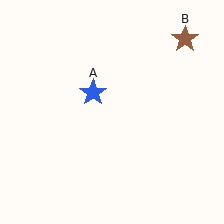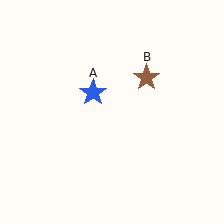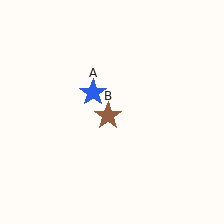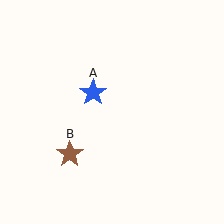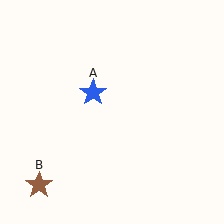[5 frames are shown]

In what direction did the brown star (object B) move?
The brown star (object B) moved down and to the left.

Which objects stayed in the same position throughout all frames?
Blue star (object A) remained stationary.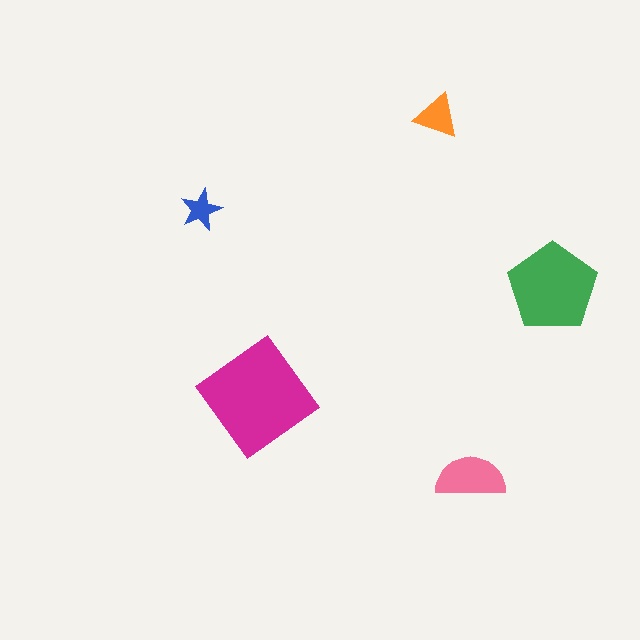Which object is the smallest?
The blue star.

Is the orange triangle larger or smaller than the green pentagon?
Smaller.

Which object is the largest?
The magenta diamond.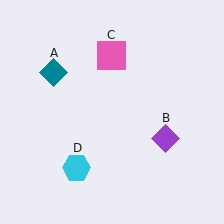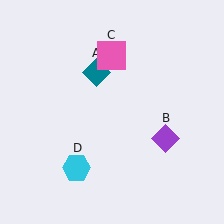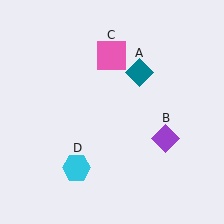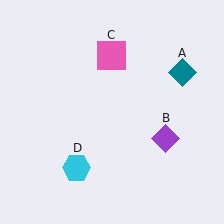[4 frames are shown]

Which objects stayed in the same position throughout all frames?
Purple diamond (object B) and pink square (object C) and cyan hexagon (object D) remained stationary.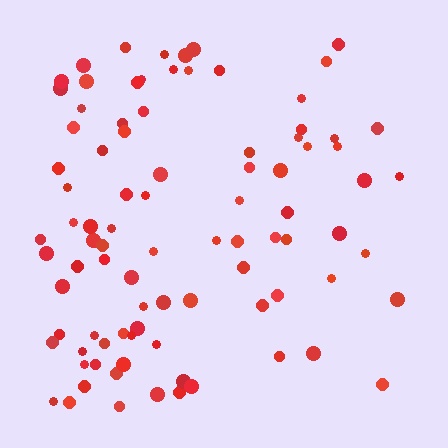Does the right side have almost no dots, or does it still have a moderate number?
Still a moderate number, just noticeably fewer than the left.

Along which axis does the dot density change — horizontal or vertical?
Horizontal.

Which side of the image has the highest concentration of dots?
The left.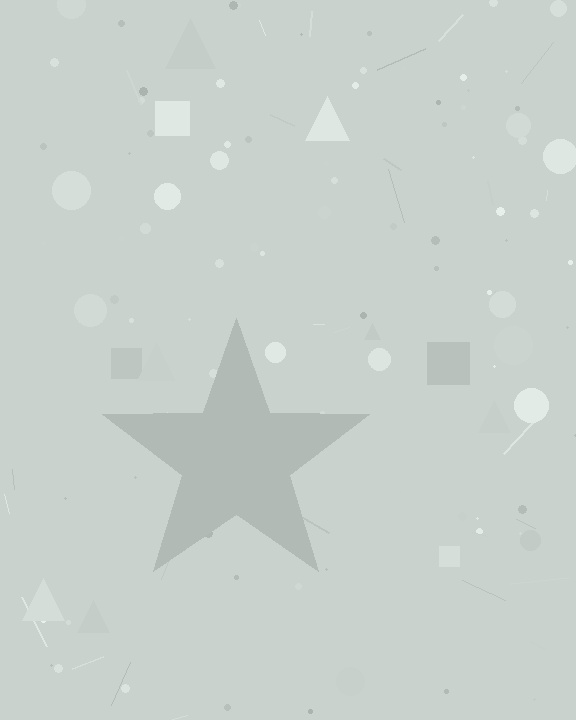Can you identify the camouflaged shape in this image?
The camouflaged shape is a star.